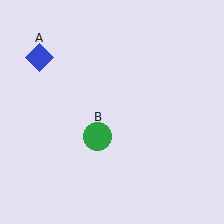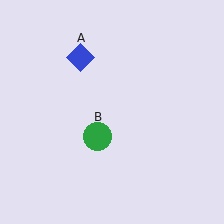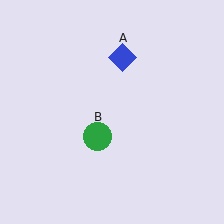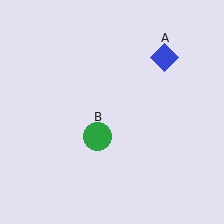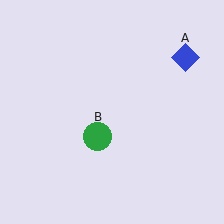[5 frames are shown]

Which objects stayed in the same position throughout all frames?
Green circle (object B) remained stationary.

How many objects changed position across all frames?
1 object changed position: blue diamond (object A).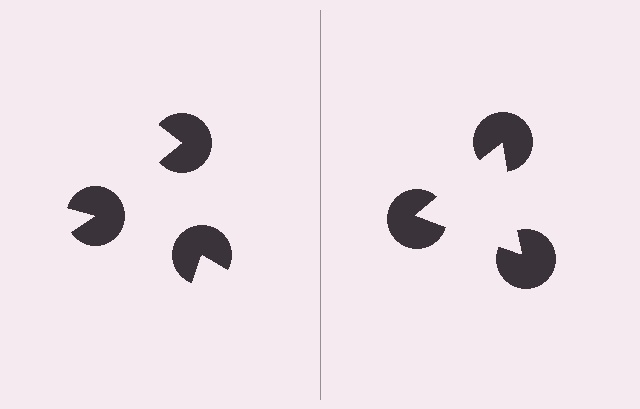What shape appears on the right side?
An illusory triangle.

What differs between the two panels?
The pac-man discs are positioned identically on both sides; only the wedge orientations differ. On the right they align to a triangle; on the left they are misaligned.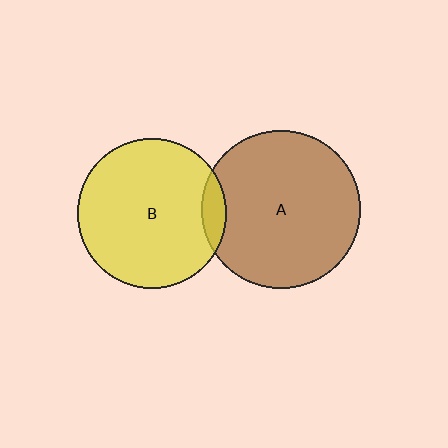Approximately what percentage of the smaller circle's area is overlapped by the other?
Approximately 10%.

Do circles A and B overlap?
Yes.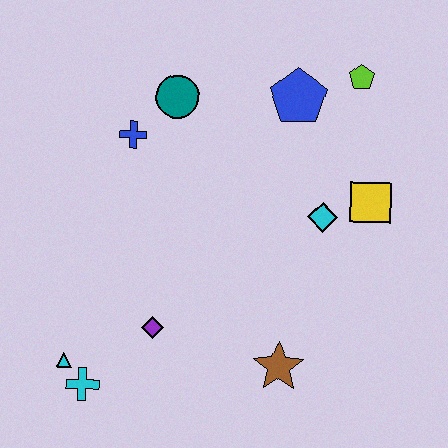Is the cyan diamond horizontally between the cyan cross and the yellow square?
Yes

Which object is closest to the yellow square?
The cyan diamond is closest to the yellow square.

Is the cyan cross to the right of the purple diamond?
No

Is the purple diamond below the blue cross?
Yes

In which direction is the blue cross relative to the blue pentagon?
The blue cross is to the left of the blue pentagon.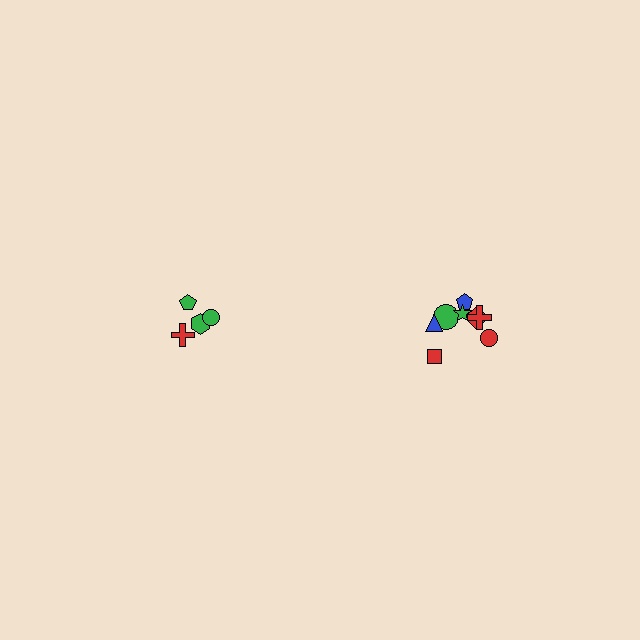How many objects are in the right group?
There are 8 objects.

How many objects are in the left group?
There are 4 objects.